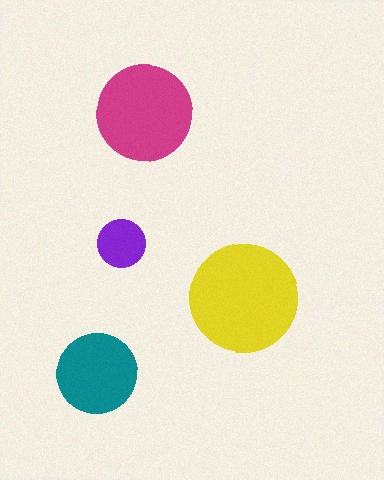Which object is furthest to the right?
The yellow circle is rightmost.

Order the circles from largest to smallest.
the yellow one, the magenta one, the teal one, the purple one.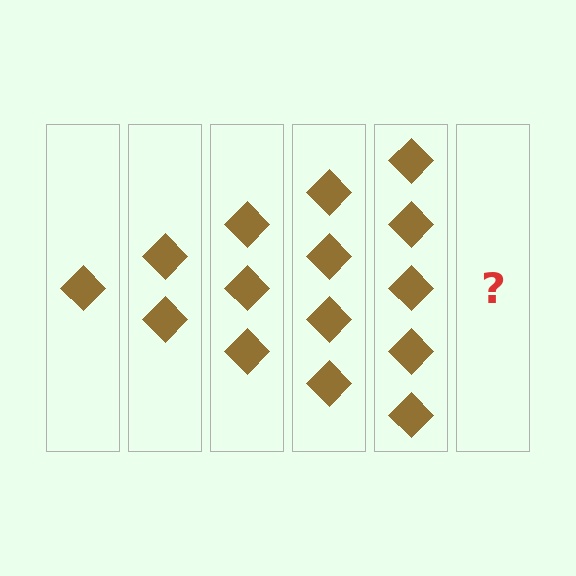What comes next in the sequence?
The next element should be 6 diamonds.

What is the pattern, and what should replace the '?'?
The pattern is that each step adds one more diamond. The '?' should be 6 diamonds.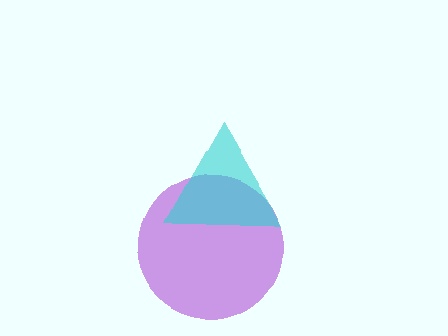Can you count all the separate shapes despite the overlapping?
Yes, there are 2 separate shapes.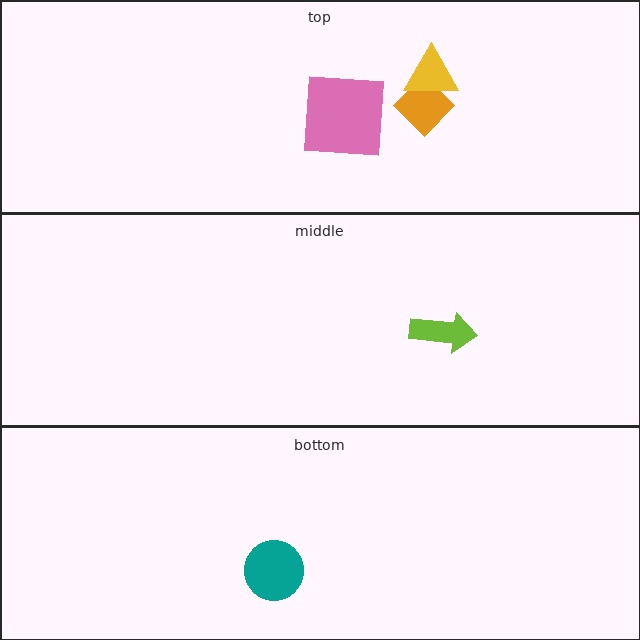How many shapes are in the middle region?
1.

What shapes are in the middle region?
The lime arrow.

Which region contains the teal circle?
The bottom region.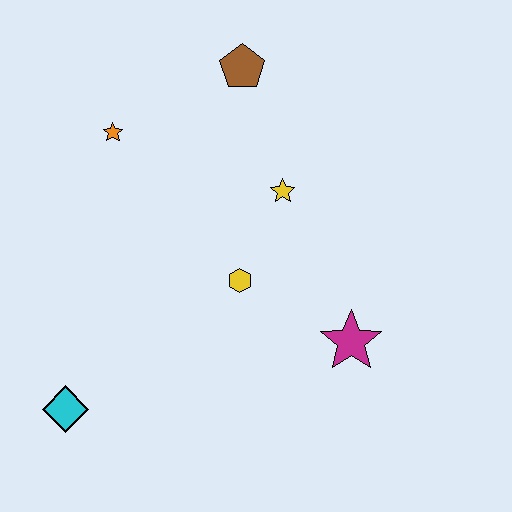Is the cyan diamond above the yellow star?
No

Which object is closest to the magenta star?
The yellow hexagon is closest to the magenta star.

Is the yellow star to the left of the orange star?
No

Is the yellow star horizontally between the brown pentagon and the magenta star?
Yes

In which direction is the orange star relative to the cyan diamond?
The orange star is above the cyan diamond.